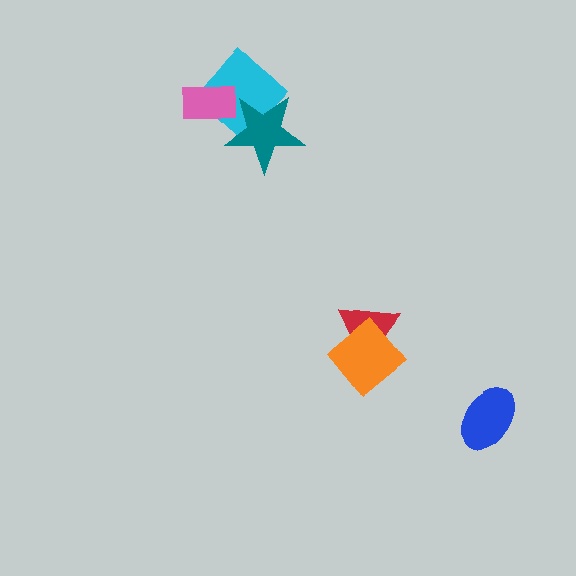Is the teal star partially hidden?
No, no other shape covers it.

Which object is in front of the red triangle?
The orange diamond is in front of the red triangle.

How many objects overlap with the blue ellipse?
0 objects overlap with the blue ellipse.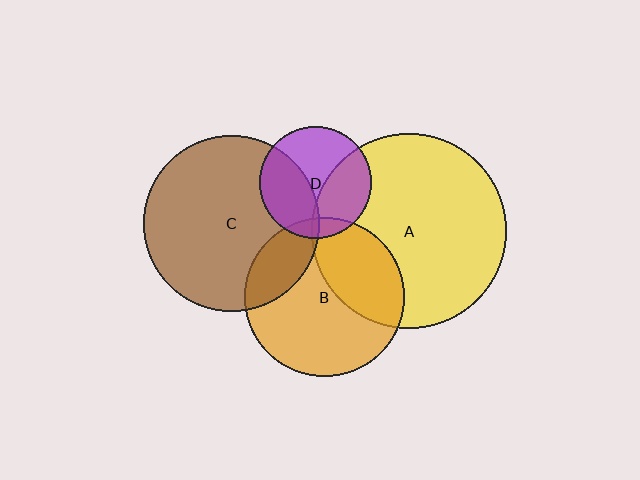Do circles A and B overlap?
Yes.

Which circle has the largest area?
Circle A (yellow).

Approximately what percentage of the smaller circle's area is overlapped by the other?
Approximately 35%.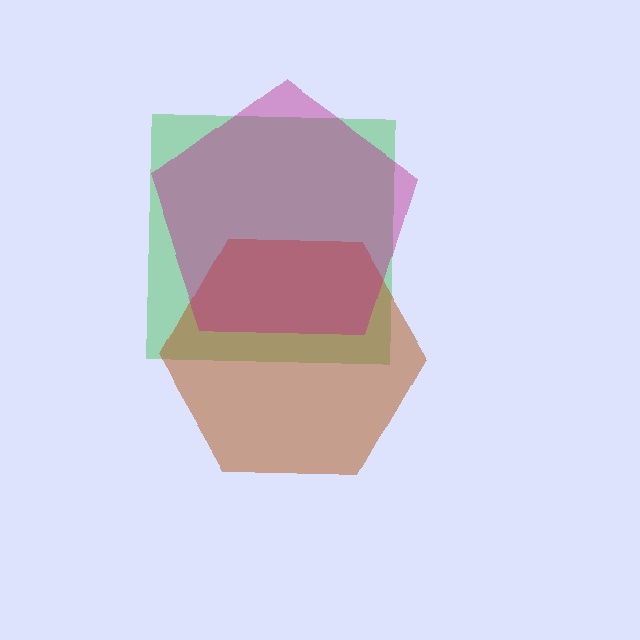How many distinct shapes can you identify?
There are 3 distinct shapes: a green square, a brown hexagon, a magenta pentagon.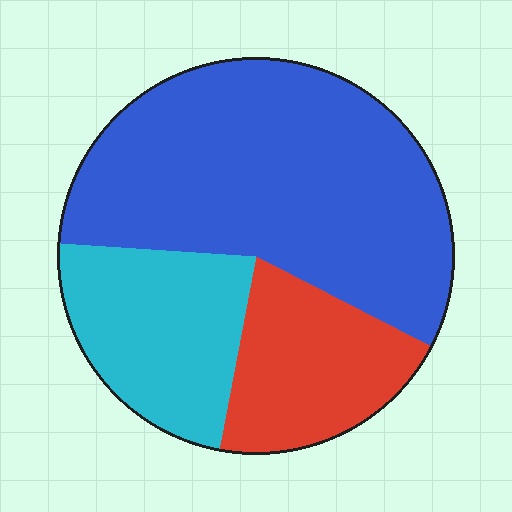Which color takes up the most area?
Blue, at roughly 55%.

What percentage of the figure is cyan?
Cyan covers about 25% of the figure.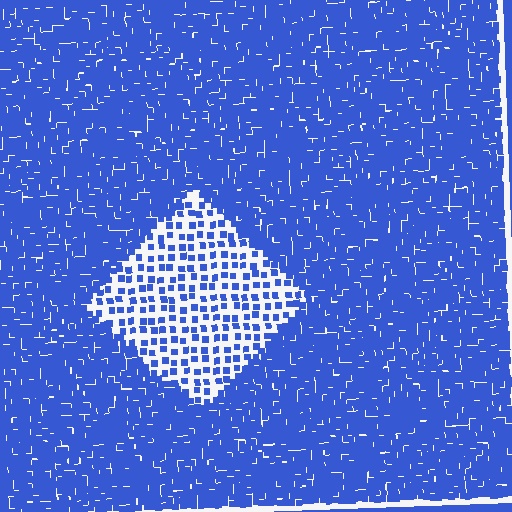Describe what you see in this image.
The image contains small blue elements arranged at two different densities. A diamond-shaped region is visible where the elements are less densely packed than the surrounding area.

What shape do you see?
I see a diamond.